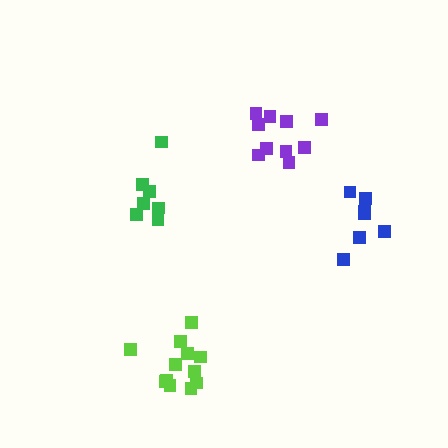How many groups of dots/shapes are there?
There are 4 groups.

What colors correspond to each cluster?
The clusters are colored: green, purple, blue, lime.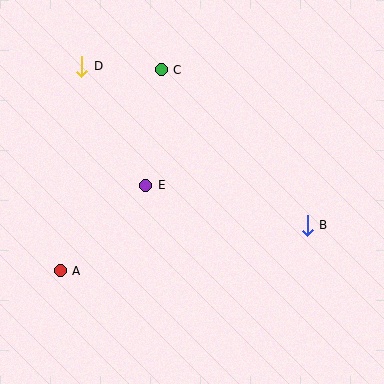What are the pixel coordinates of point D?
Point D is at (82, 66).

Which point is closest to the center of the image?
Point E at (146, 185) is closest to the center.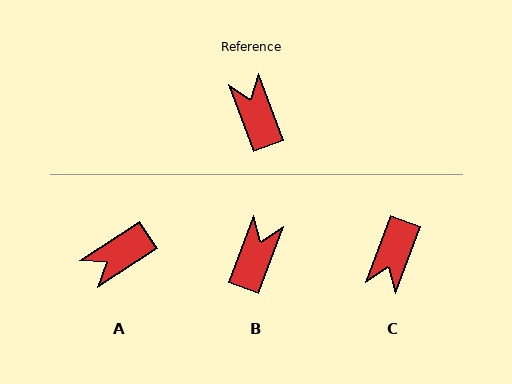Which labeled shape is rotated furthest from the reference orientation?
C, about 138 degrees away.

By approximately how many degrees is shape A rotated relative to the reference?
Approximately 102 degrees counter-clockwise.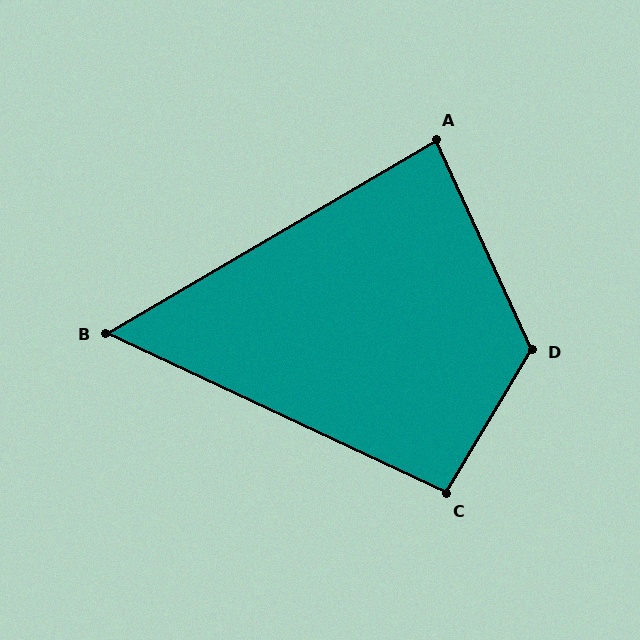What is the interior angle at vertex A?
Approximately 84 degrees (acute).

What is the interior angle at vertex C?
Approximately 96 degrees (obtuse).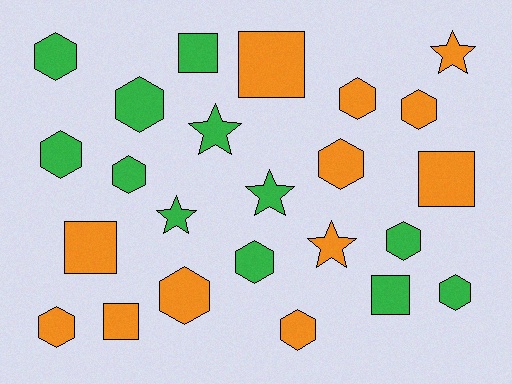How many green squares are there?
There are 2 green squares.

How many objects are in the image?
There are 24 objects.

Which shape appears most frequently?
Hexagon, with 13 objects.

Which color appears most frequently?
Green, with 12 objects.